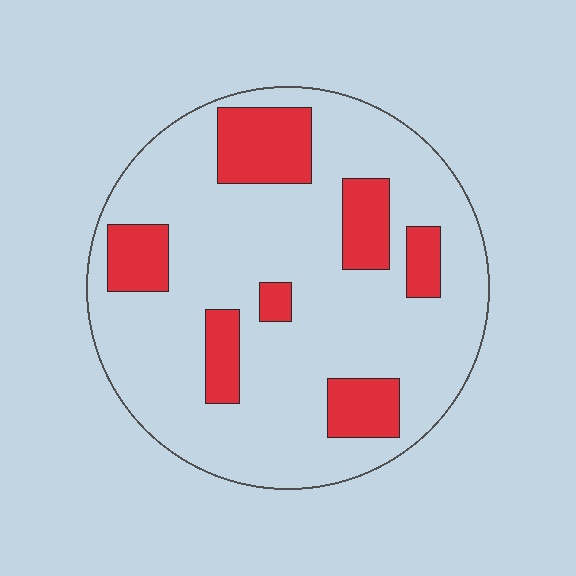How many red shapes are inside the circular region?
7.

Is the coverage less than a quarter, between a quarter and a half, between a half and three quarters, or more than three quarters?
Less than a quarter.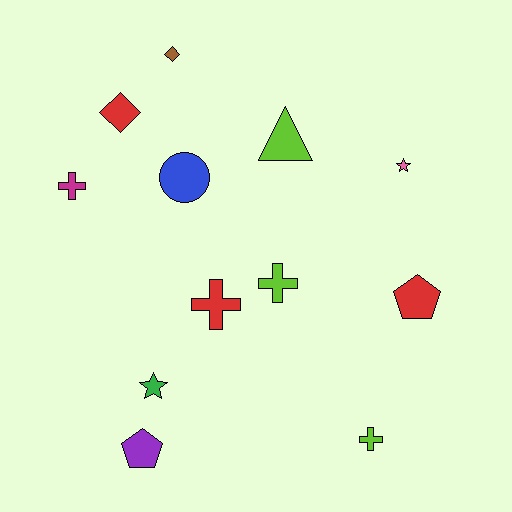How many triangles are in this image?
There is 1 triangle.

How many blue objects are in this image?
There is 1 blue object.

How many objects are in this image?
There are 12 objects.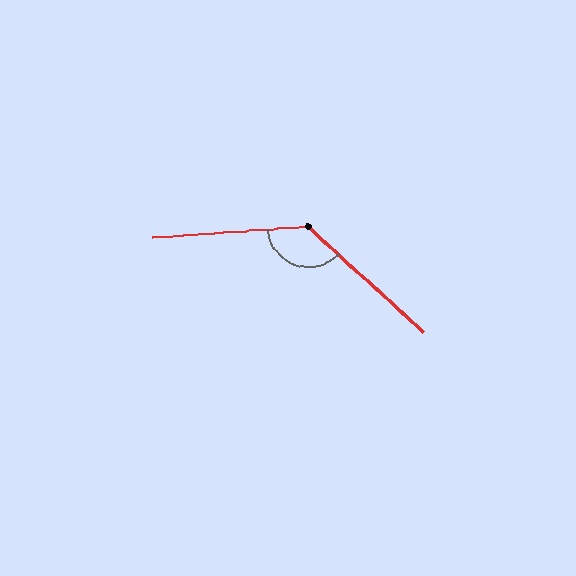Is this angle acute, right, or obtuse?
It is obtuse.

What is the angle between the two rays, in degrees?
Approximately 133 degrees.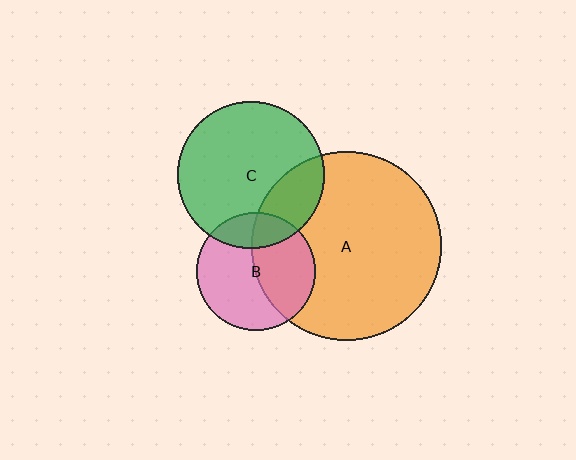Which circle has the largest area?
Circle A (orange).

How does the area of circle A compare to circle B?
Approximately 2.6 times.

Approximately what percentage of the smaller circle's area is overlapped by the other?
Approximately 45%.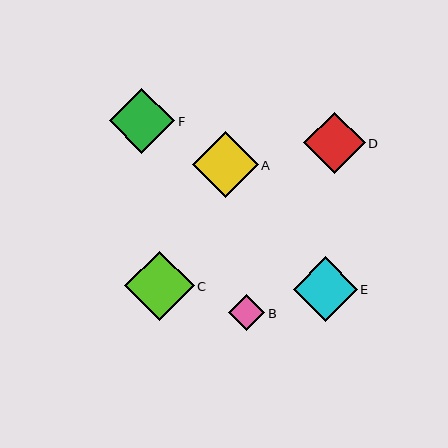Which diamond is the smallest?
Diamond B is the smallest with a size of approximately 36 pixels.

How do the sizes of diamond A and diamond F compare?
Diamond A and diamond F are approximately the same size.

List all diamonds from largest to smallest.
From largest to smallest: C, A, F, E, D, B.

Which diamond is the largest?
Diamond C is the largest with a size of approximately 70 pixels.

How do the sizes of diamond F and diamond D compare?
Diamond F and diamond D are approximately the same size.